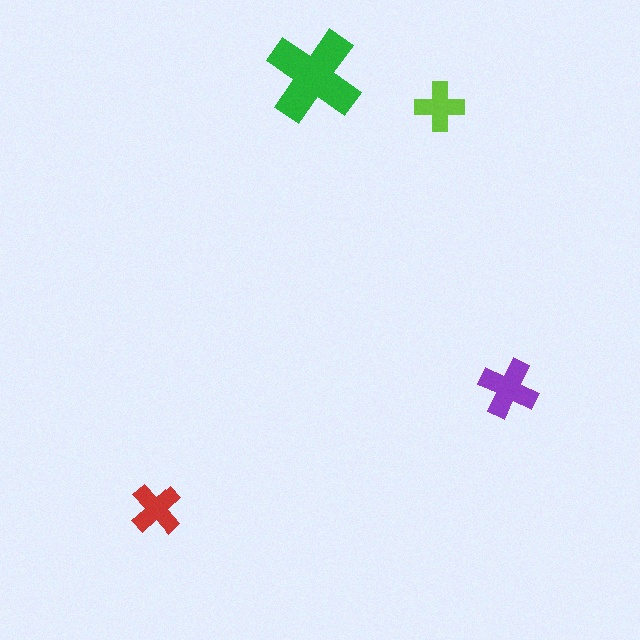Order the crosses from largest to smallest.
the green one, the purple one, the red one, the lime one.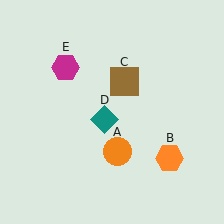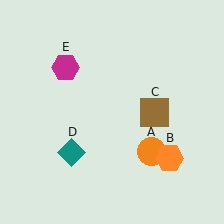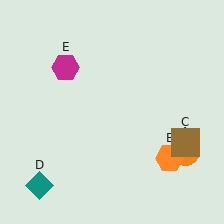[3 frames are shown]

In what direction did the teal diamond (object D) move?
The teal diamond (object D) moved down and to the left.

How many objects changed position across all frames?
3 objects changed position: orange circle (object A), brown square (object C), teal diamond (object D).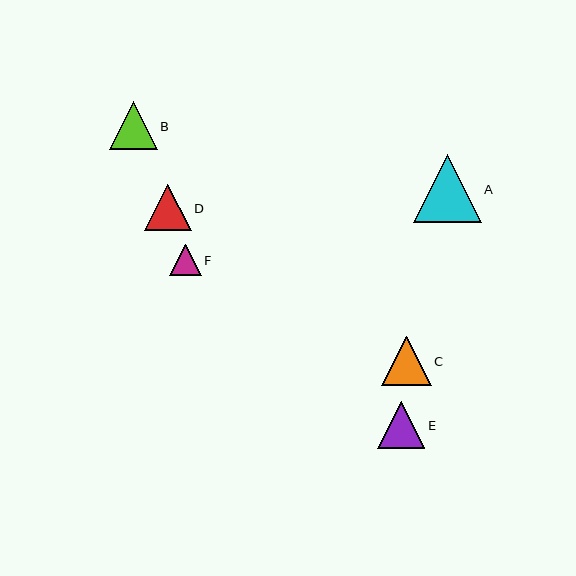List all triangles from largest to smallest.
From largest to smallest: A, C, B, E, D, F.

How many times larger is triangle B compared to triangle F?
Triangle B is approximately 1.5 times the size of triangle F.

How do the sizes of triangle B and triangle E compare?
Triangle B and triangle E are approximately the same size.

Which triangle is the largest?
Triangle A is the largest with a size of approximately 68 pixels.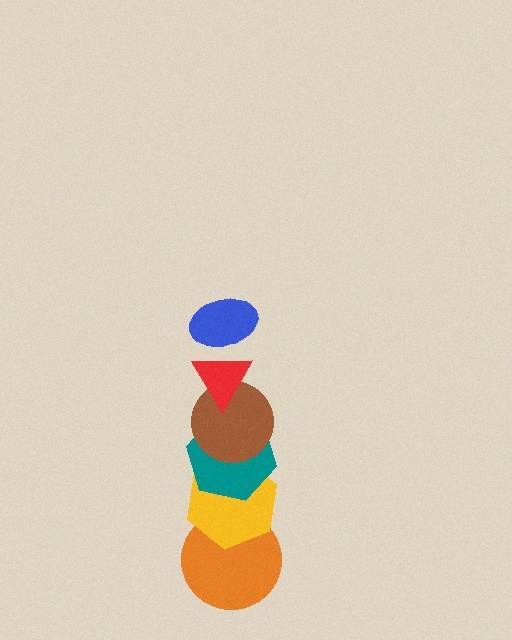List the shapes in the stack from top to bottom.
From top to bottom: the blue ellipse, the red triangle, the brown circle, the teal hexagon, the yellow hexagon, the orange circle.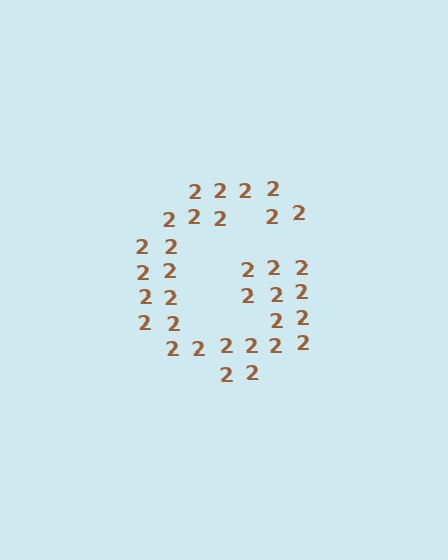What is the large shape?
The large shape is the letter G.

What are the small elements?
The small elements are digit 2's.